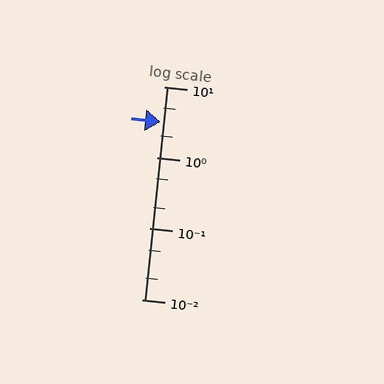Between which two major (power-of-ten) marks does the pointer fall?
The pointer is between 1 and 10.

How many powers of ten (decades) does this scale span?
The scale spans 3 decades, from 0.01 to 10.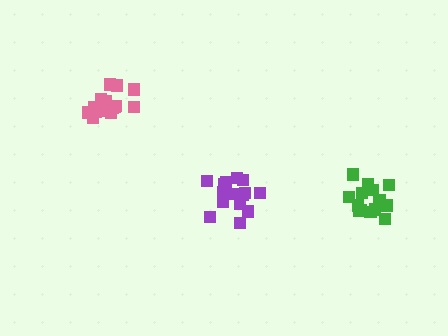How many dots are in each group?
Group 1: 17 dots, Group 2: 18 dots, Group 3: 15 dots (50 total).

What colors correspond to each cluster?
The clusters are colored: purple, pink, green.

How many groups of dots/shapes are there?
There are 3 groups.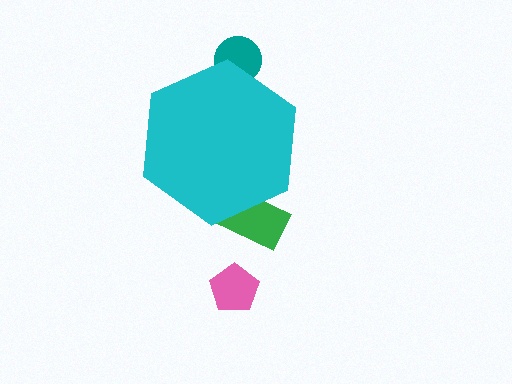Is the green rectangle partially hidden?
Yes, the green rectangle is partially hidden behind the cyan hexagon.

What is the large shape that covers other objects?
A cyan hexagon.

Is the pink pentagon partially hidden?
No, the pink pentagon is fully visible.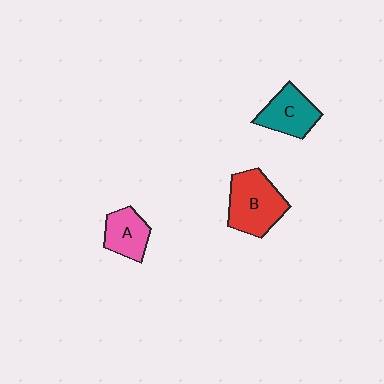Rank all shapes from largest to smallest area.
From largest to smallest: B (red), C (teal), A (pink).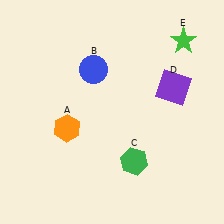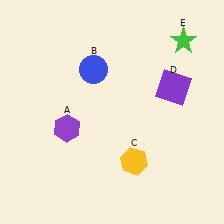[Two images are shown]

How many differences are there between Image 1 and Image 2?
There are 2 differences between the two images.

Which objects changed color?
A changed from orange to purple. C changed from green to yellow.